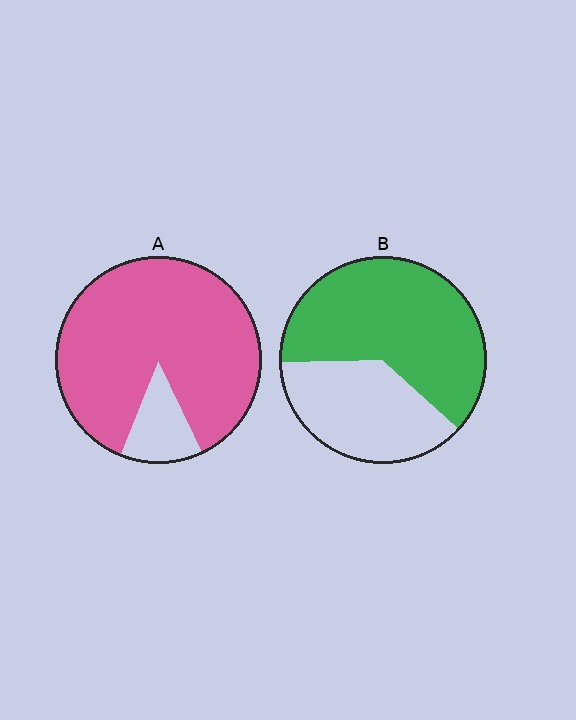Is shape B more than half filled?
Yes.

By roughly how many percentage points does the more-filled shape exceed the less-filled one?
By roughly 25 percentage points (A over B).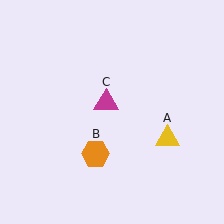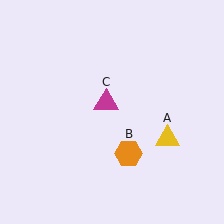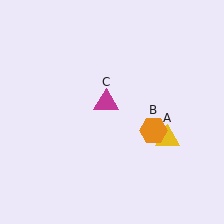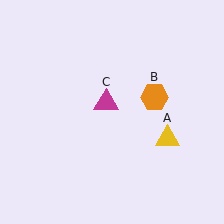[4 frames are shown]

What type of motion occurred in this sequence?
The orange hexagon (object B) rotated counterclockwise around the center of the scene.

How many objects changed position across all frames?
1 object changed position: orange hexagon (object B).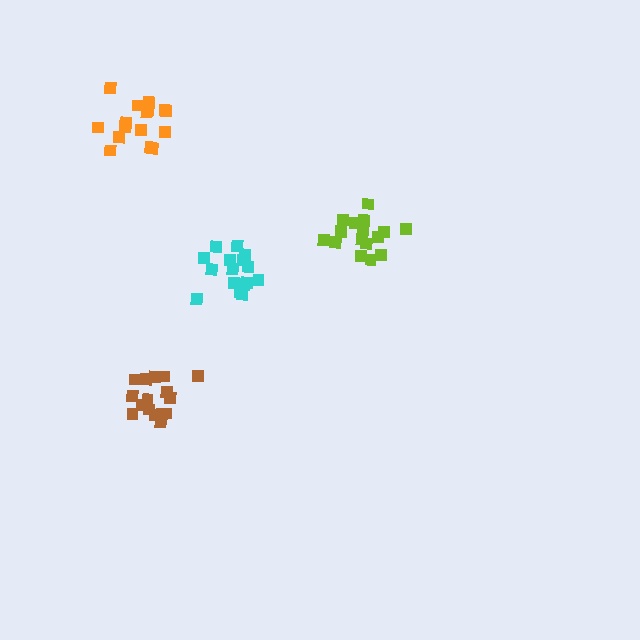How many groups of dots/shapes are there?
There are 4 groups.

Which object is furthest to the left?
The orange cluster is leftmost.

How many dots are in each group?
Group 1: 16 dots, Group 2: 16 dots, Group 3: 16 dots, Group 4: 16 dots (64 total).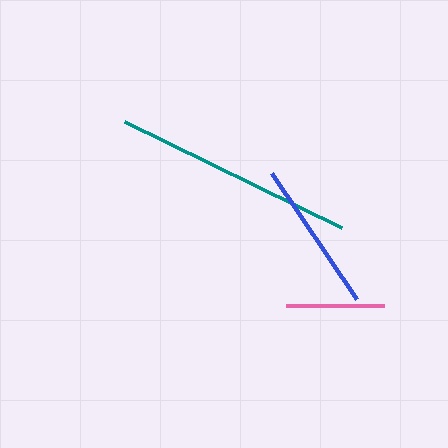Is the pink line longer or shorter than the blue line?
The blue line is longer than the pink line.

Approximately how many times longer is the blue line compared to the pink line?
The blue line is approximately 1.5 times the length of the pink line.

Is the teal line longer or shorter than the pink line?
The teal line is longer than the pink line.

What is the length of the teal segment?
The teal segment is approximately 242 pixels long.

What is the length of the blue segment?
The blue segment is approximately 152 pixels long.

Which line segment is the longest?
The teal line is the longest at approximately 242 pixels.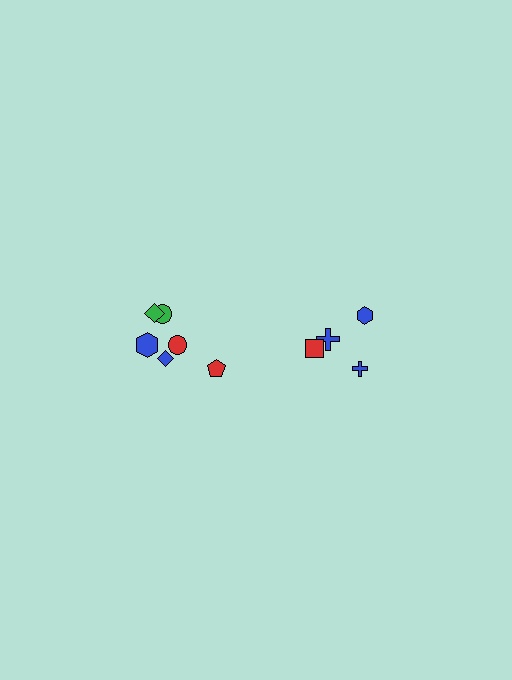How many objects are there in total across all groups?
There are 10 objects.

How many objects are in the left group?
There are 6 objects.